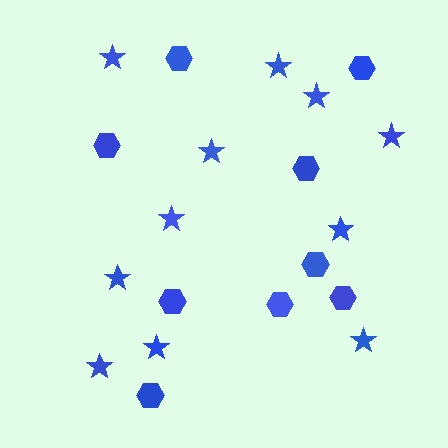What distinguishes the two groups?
There are 2 groups: one group of hexagons (9) and one group of stars (11).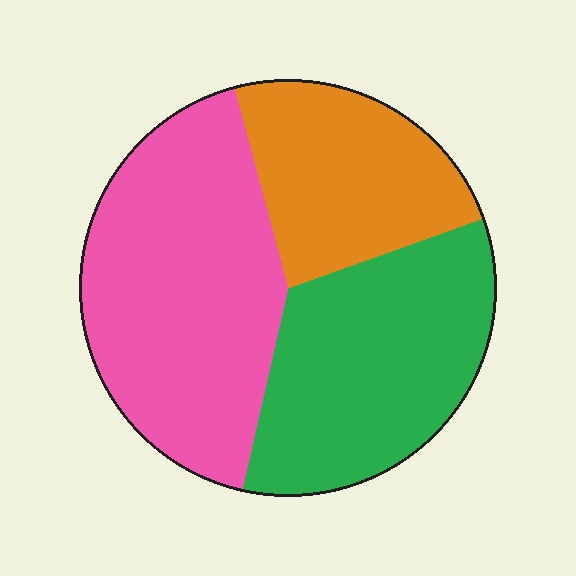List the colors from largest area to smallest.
From largest to smallest: pink, green, orange.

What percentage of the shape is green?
Green takes up between a third and a half of the shape.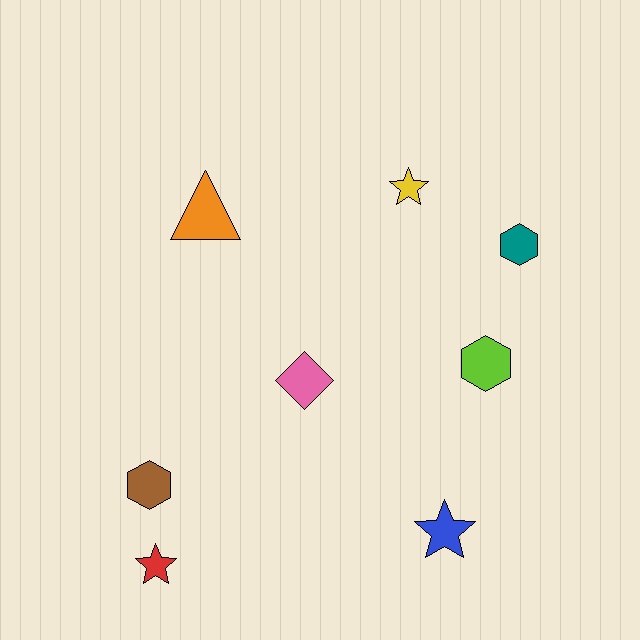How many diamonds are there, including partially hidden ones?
There is 1 diamond.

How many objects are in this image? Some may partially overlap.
There are 8 objects.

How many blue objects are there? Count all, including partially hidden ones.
There is 1 blue object.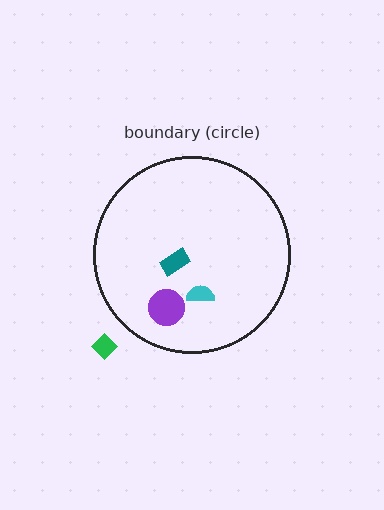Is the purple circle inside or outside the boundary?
Inside.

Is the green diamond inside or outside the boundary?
Outside.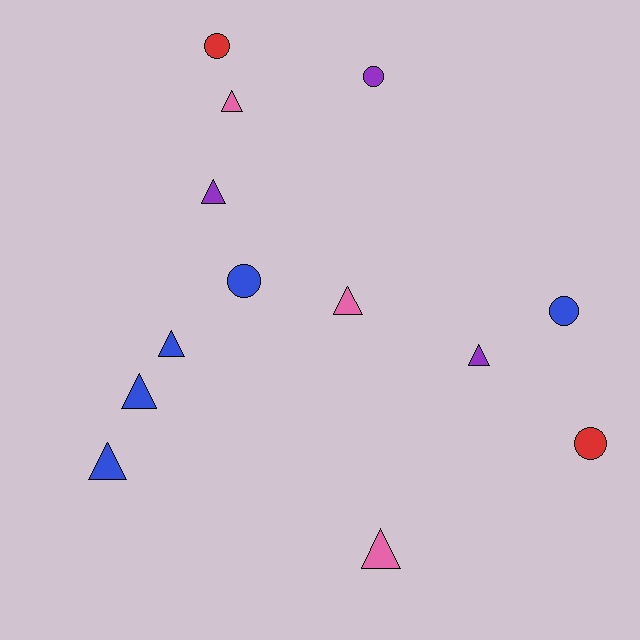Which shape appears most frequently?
Triangle, with 8 objects.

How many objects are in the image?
There are 13 objects.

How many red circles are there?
There are 2 red circles.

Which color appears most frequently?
Blue, with 5 objects.